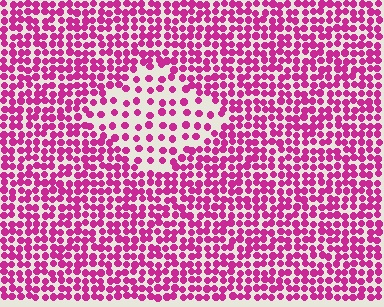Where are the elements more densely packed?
The elements are more densely packed outside the diamond boundary.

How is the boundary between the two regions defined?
The boundary is defined by a change in element density (approximately 2.2x ratio). All elements are the same color, size, and shape.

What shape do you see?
I see a diamond.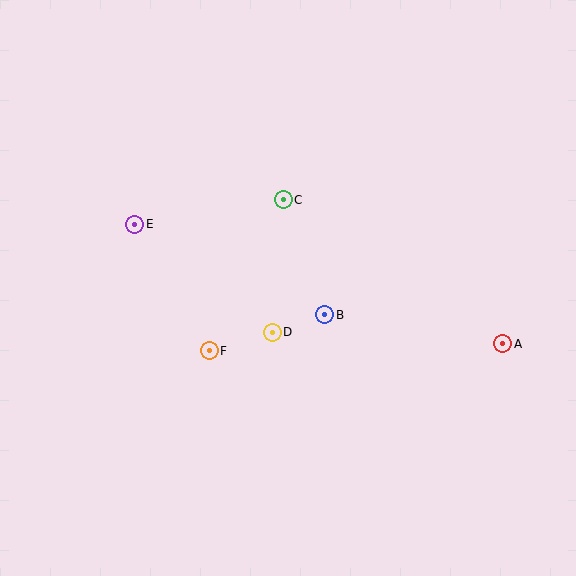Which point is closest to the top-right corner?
Point A is closest to the top-right corner.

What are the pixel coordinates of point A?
Point A is at (503, 344).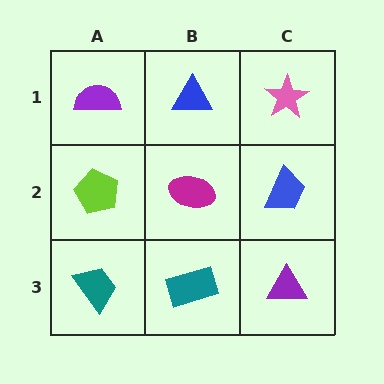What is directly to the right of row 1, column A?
A blue triangle.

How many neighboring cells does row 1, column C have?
2.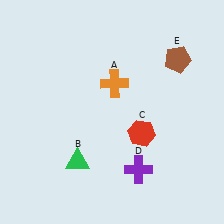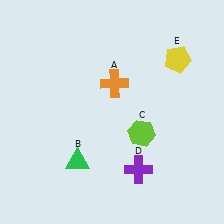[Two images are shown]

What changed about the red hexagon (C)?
In Image 1, C is red. In Image 2, it changed to lime.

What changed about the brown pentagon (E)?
In Image 1, E is brown. In Image 2, it changed to yellow.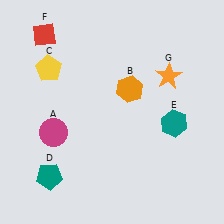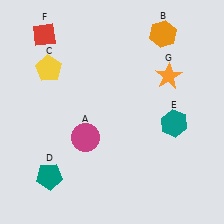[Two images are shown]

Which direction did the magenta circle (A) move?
The magenta circle (A) moved right.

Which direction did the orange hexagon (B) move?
The orange hexagon (B) moved up.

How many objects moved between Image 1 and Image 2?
2 objects moved between the two images.